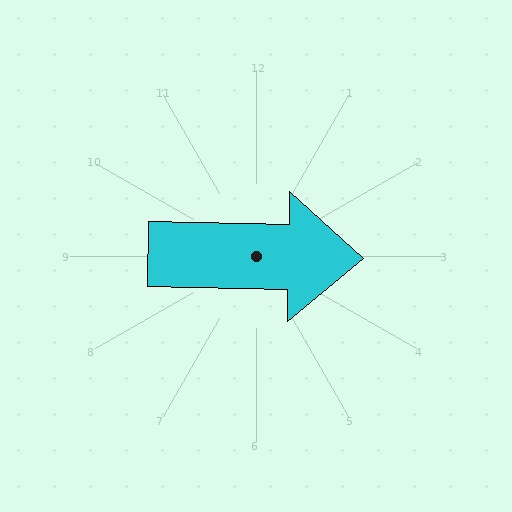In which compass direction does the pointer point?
East.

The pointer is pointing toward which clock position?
Roughly 3 o'clock.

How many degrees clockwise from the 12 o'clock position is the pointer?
Approximately 91 degrees.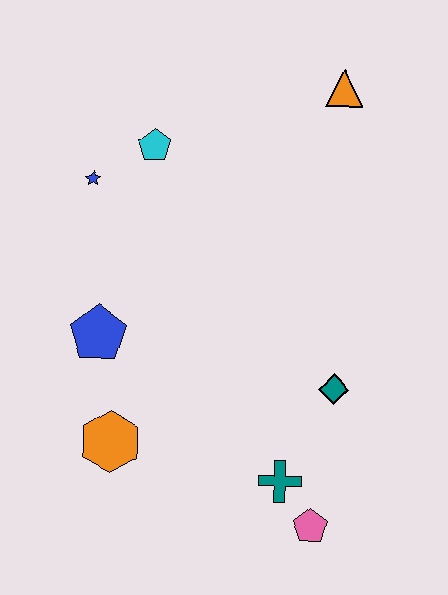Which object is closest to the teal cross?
The pink pentagon is closest to the teal cross.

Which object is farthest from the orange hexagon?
The orange triangle is farthest from the orange hexagon.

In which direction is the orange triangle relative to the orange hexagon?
The orange triangle is above the orange hexagon.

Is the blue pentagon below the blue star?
Yes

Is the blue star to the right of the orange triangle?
No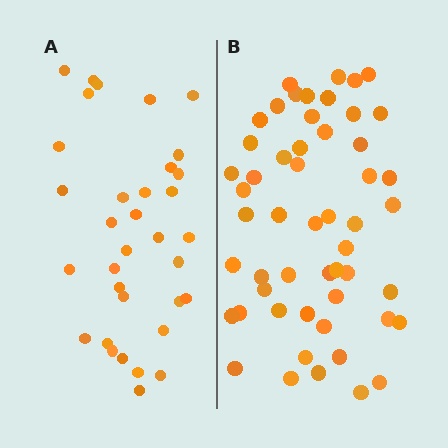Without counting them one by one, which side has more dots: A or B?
Region B (the right region) has more dots.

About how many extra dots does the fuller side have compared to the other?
Region B has approximately 20 more dots than region A.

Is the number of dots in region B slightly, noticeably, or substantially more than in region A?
Region B has substantially more. The ratio is roughly 1.6 to 1.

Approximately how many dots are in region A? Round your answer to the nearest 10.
About 30 dots. (The exact count is 34, which rounds to 30.)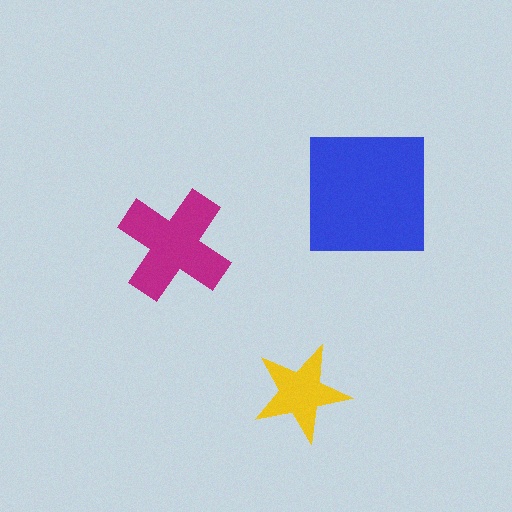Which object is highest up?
The blue square is topmost.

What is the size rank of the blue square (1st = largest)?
1st.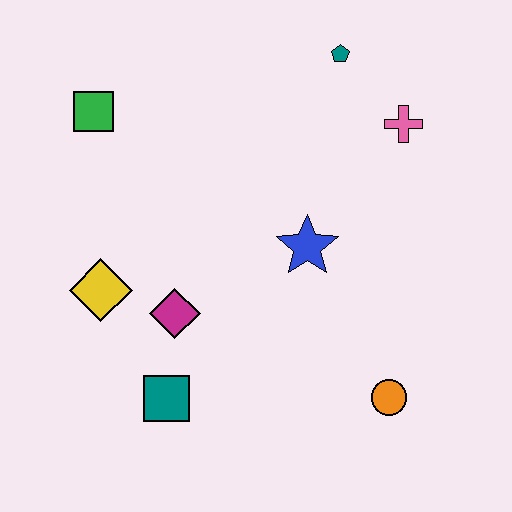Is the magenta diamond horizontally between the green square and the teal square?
No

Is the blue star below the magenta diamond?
No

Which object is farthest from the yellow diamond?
The pink cross is farthest from the yellow diamond.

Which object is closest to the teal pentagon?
The pink cross is closest to the teal pentagon.